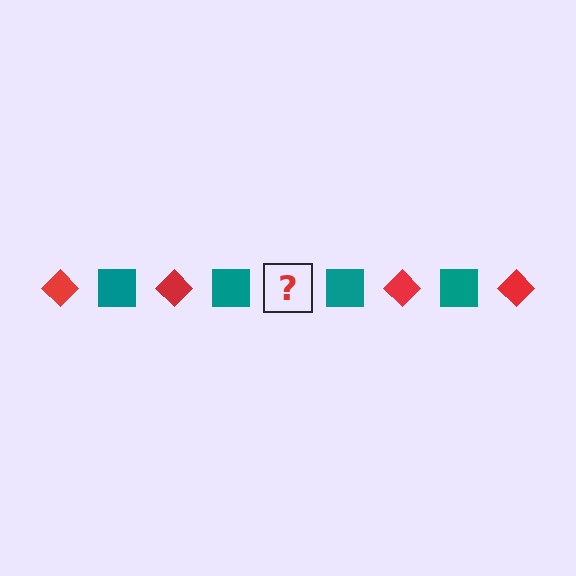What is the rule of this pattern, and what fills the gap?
The rule is that the pattern alternates between red diamond and teal square. The gap should be filled with a red diamond.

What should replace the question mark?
The question mark should be replaced with a red diamond.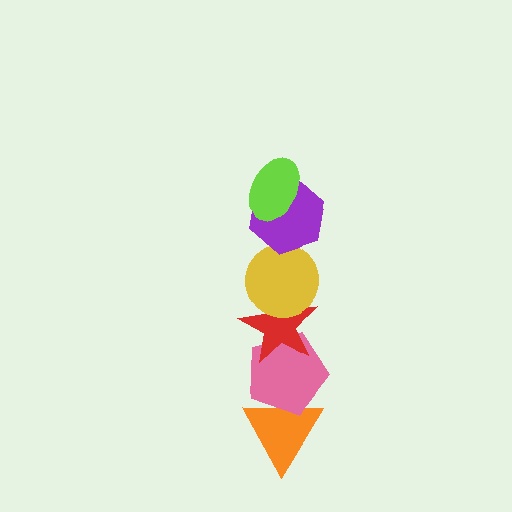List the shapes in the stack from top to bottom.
From top to bottom: the lime ellipse, the purple hexagon, the yellow circle, the red star, the pink pentagon, the orange triangle.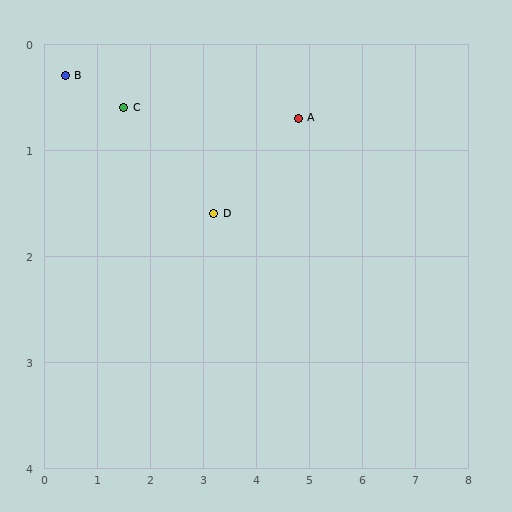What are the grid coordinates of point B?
Point B is at approximately (0.4, 0.3).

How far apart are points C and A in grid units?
Points C and A are about 3.3 grid units apart.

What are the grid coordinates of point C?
Point C is at approximately (1.5, 0.6).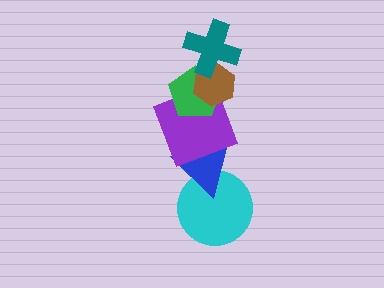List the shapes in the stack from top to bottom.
From top to bottom: the teal cross, the brown hexagon, the green pentagon, the purple square, the blue triangle, the cyan circle.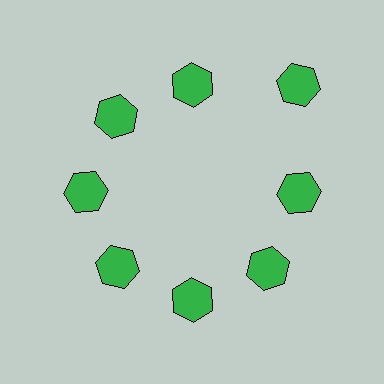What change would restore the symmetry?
The symmetry would be restored by moving it inward, back onto the ring so that all 8 hexagons sit at equal angles and equal distance from the center.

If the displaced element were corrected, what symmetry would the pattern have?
It would have 8-fold rotational symmetry — the pattern would map onto itself every 45 degrees.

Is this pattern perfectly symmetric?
No. The 8 green hexagons are arranged in a ring, but one element near the 2 o'clock position is pushed outward from the center, breaking the 8-fold rotational symmetry.